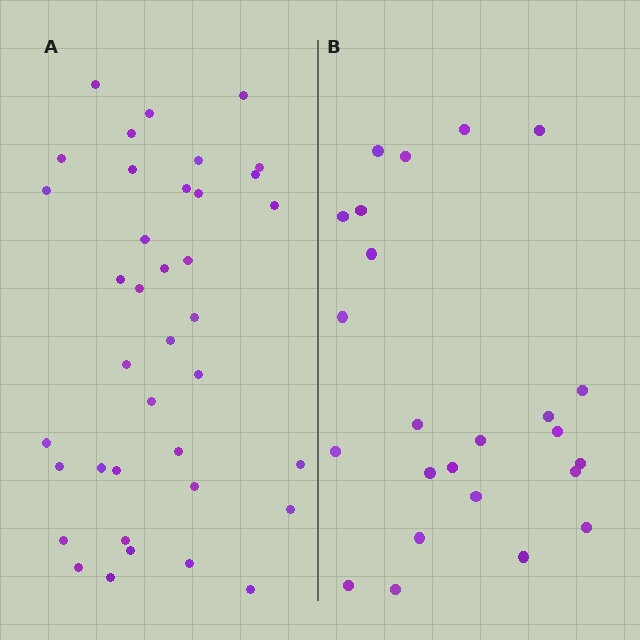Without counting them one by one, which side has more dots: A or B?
Region A (the left region) has more dots.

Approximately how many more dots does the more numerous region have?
Region A has approximately 15 more dots than region B.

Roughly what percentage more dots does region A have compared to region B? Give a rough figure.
About 60% more.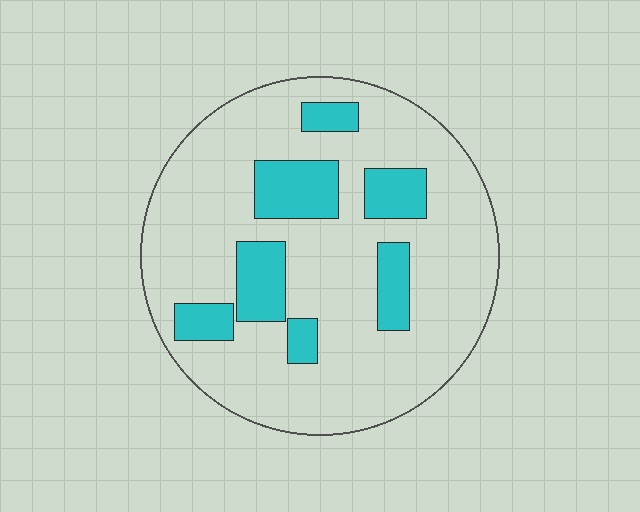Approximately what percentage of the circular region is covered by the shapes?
Approximately 20%.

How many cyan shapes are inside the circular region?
7.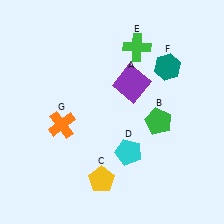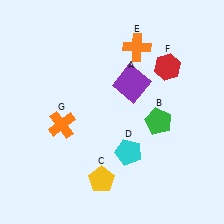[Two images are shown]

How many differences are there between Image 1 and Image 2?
There are 2 differences between the two images.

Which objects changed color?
E changed from green to orange. F changed from teal to red.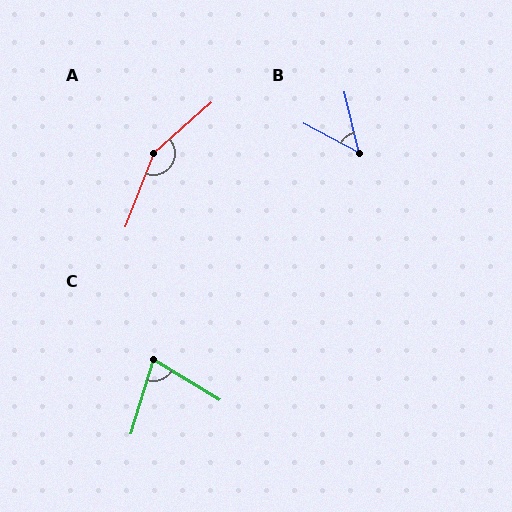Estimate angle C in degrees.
Approximately 75 degrees.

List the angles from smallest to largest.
B (49°), C (75°), A (153°).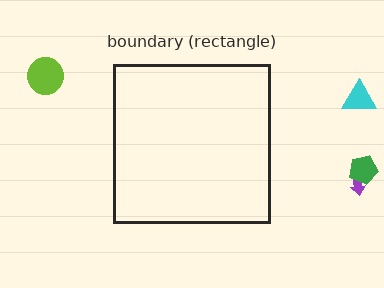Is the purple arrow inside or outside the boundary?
Outside.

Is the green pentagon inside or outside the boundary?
Outside.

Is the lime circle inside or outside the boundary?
Outside.